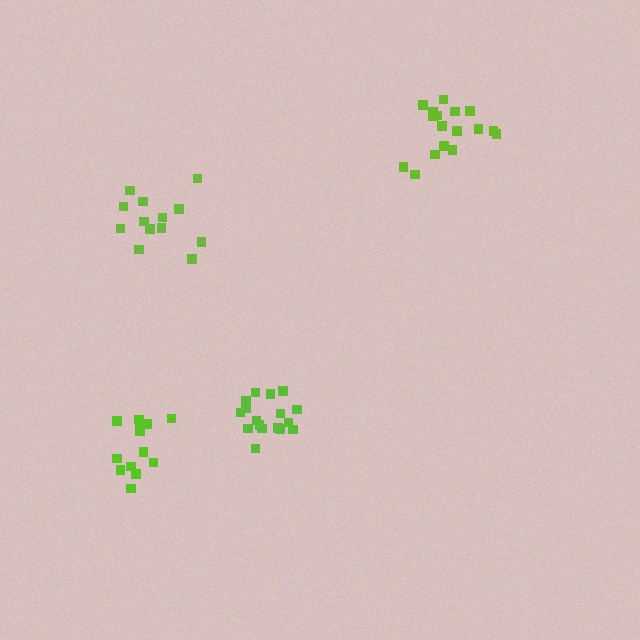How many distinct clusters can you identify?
There are 4 distinct clusters.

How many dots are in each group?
Group 1: 13 dots, Group 2: 14 dots, Group 3: 17 dots, Group 4: 17 dots (61 total).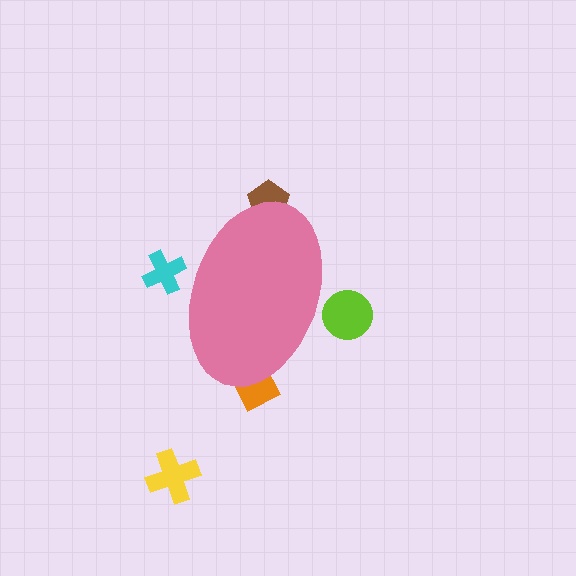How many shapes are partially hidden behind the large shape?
4 shapes are partially hidden.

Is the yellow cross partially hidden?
No, the yellow cross is fully visible.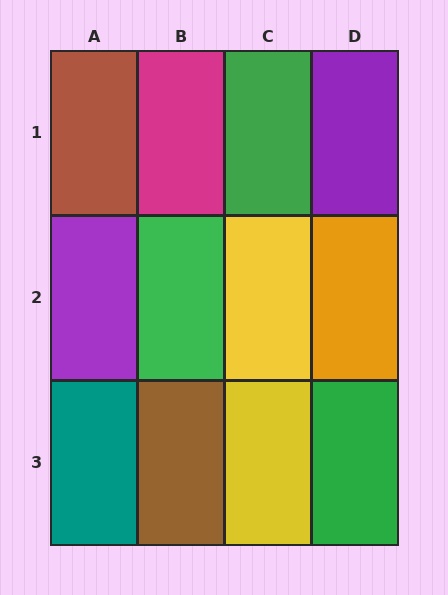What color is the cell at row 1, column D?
Purple.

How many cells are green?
3 cells are green.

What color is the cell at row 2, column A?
Purple.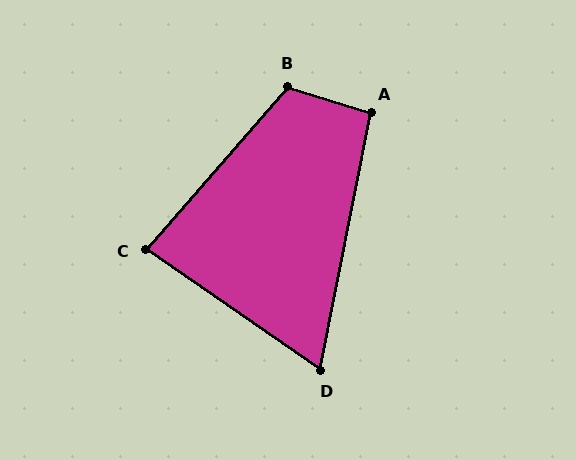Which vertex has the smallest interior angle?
D, at approximately 66 degrees.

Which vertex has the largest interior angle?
B, at approximately 114 degrees.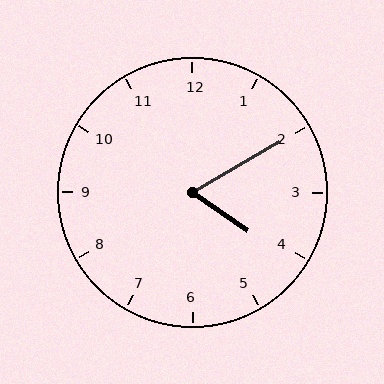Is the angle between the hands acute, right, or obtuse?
It is acute.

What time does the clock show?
4:10.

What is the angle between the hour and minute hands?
Approximately 65 degrees.